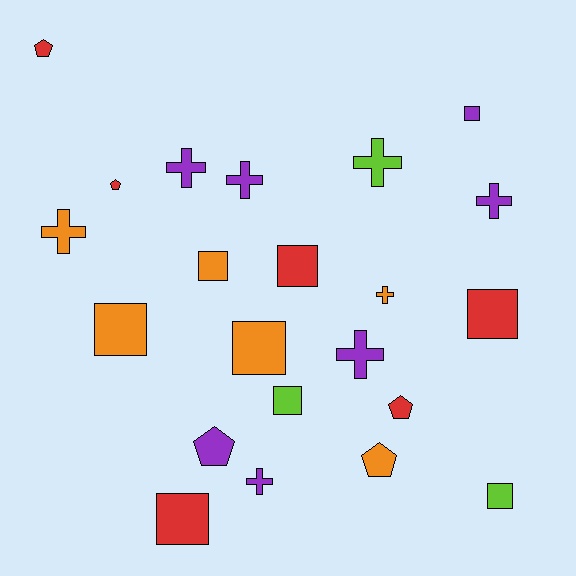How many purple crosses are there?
There are 5 purple crosses.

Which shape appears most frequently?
Square, with 9 objects.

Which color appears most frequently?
Purple, with 7 objects.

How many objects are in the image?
There are 22 objects.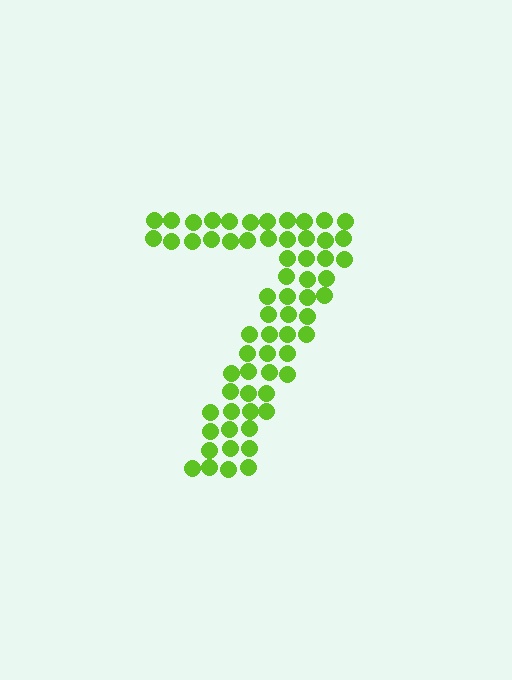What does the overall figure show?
The overall figure shows the digit 7.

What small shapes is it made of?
It is made of small circles.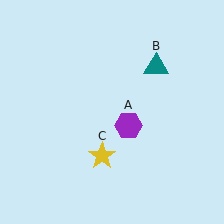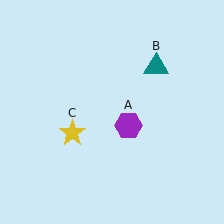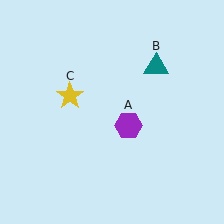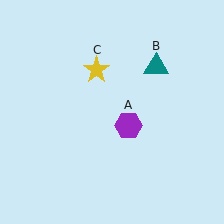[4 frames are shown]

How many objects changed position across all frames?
1 object changed position: yellow star (object C).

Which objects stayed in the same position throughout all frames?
Purple hexagon (object A) and teal triangle (object B) remained stationary.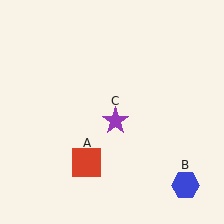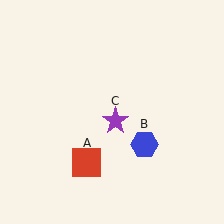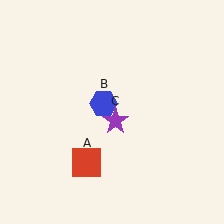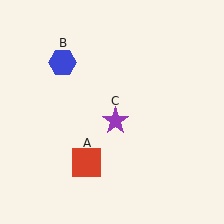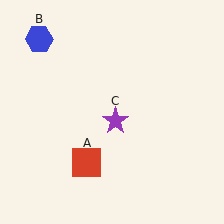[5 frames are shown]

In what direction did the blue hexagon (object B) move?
The blue hexagon (object B) moved up and to the left.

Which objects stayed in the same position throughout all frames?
Red square (object A) and purple star (object C) remained stationary.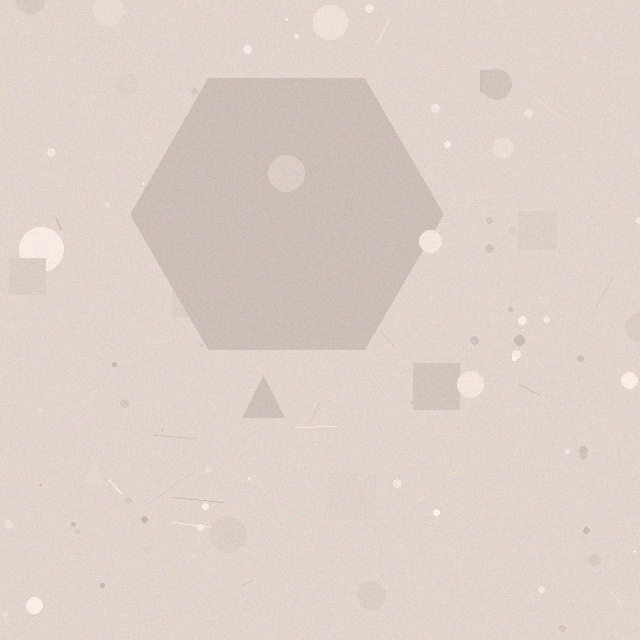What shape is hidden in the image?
A hexagon is hidden in the image.